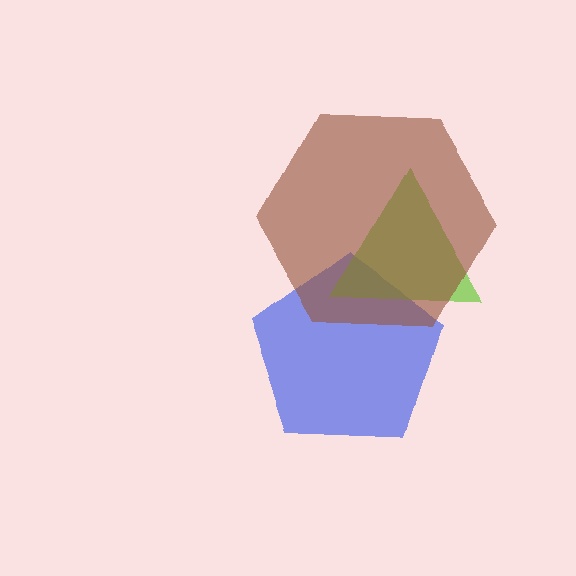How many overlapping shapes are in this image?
There are 3 overlapping shapes in the image.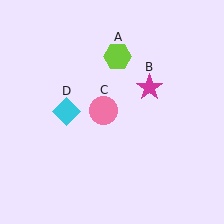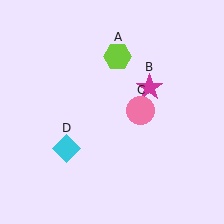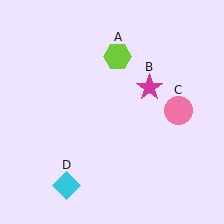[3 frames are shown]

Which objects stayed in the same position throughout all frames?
Lime hexagon (object A) and magenta star (object B) remained stationary.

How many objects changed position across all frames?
2 objects changed position: pink circle (object C), cyan diamond (object D).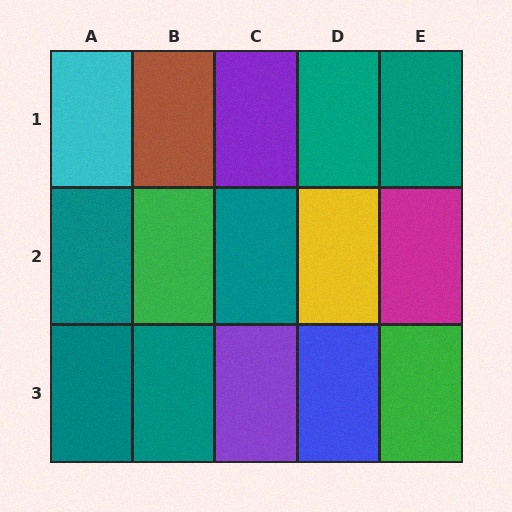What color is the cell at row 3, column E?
Green.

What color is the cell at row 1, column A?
Cyan.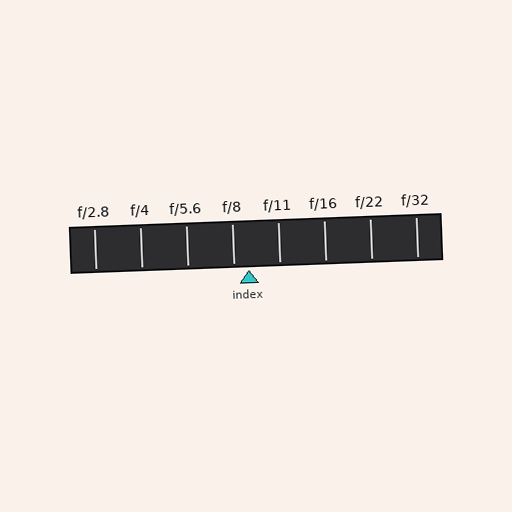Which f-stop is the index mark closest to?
The index mark is closest to f/8.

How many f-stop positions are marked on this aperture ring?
There are 8 f-stop positions marked.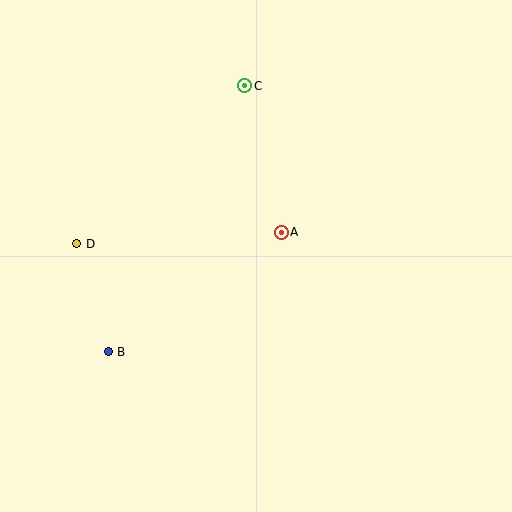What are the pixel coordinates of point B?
Point B is at (108, 352).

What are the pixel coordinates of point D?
Point D is at (77, 244).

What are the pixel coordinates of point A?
Point A is at (281, 232).